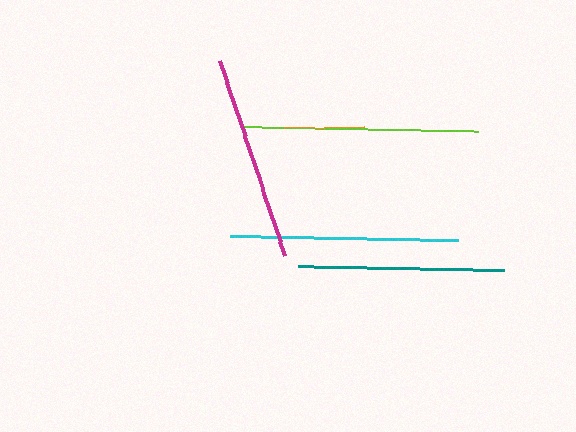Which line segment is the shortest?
The orange line is the shortest at approximately 81 pixels.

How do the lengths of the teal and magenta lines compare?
The teal and magenta lines are approximately the same length.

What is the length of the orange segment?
The orange segment is approximately 81 pixels long.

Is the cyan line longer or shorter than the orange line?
The cyan line is longer than the orange line.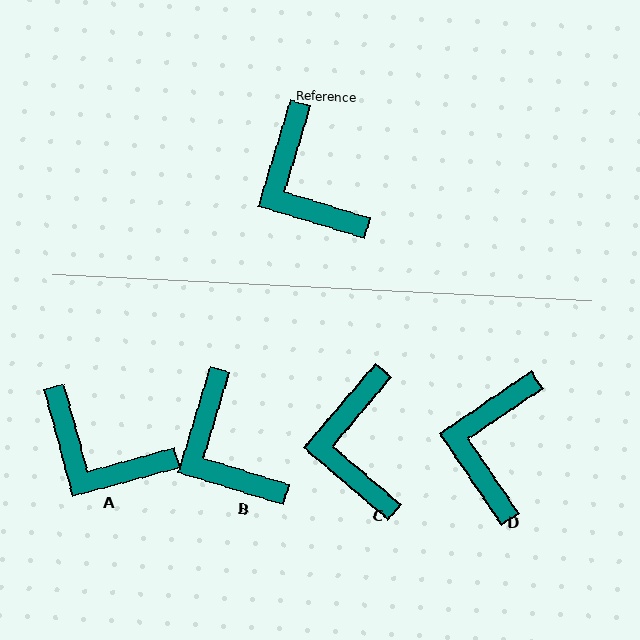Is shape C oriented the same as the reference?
No, it is off by about 23 degrees.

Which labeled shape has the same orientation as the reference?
B.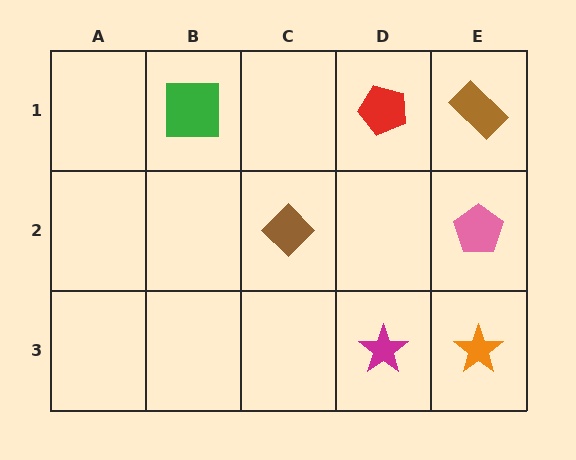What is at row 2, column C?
A brown diamond.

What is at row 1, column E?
A brown rectangle.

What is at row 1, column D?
A red pentagon.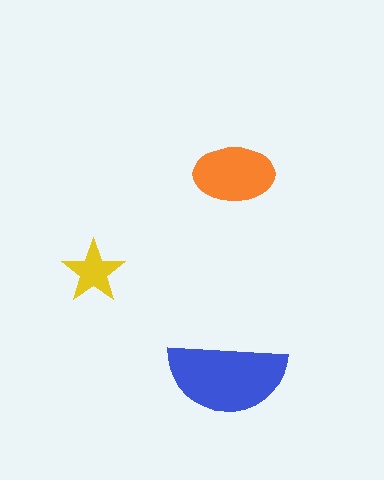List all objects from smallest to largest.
The yellow star, the orange ellipse, the blue semicircle.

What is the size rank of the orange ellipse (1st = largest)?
2nd.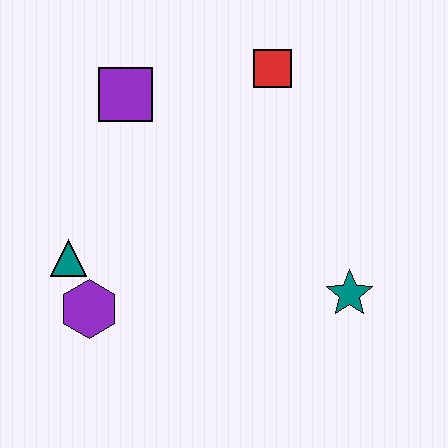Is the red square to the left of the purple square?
No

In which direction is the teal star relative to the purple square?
The teal star is to the right of the purple square.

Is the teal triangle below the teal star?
No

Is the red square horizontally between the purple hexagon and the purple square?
No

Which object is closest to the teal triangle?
The purple hexagon is closest to the teal triangle.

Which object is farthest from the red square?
The purple hexagon is farthest from the red square.